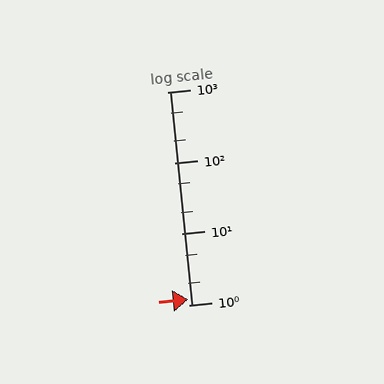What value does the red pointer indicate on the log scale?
The pointer indicates approximately 1.2.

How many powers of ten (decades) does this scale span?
The scale spans 3 decades, from 1 to 1000.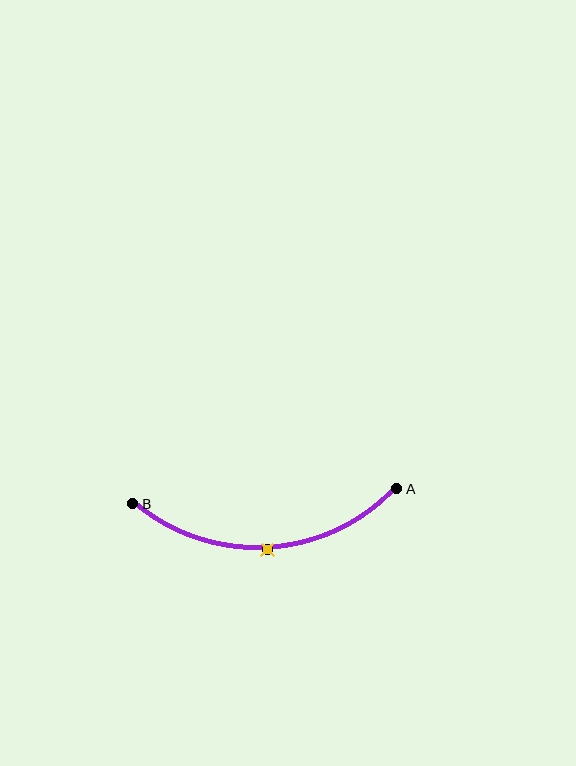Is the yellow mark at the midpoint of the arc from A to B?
Yes. The yellow mark lies on the arc at equal arc-length from both A and B — it is the arc midpoint.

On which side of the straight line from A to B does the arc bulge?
The arc bulges below the straight line connecting A and B.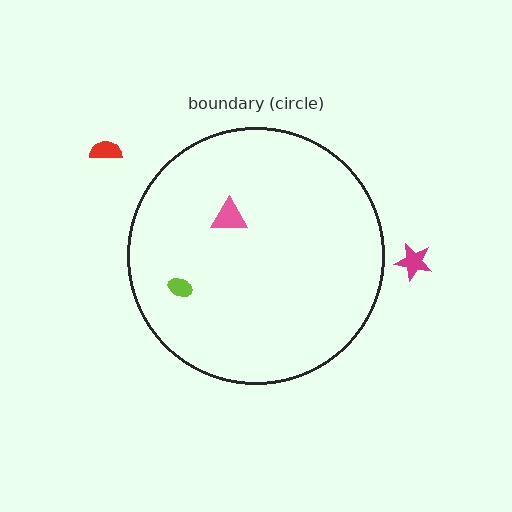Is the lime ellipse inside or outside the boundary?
Inside.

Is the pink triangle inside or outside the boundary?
Inside.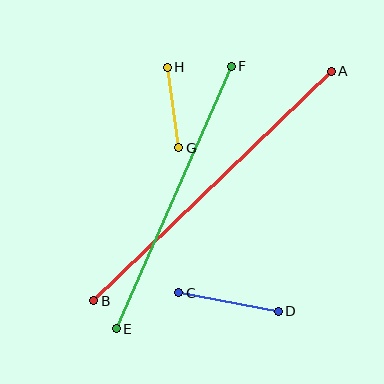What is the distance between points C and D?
The distance is approximately 101 pixels.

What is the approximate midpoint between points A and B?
The midpoint is at approximately (212, 186) pixels.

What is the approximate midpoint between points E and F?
The midpoint is at approximately (174, 198) pixels.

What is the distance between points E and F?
The distance is approximately 287 pixels.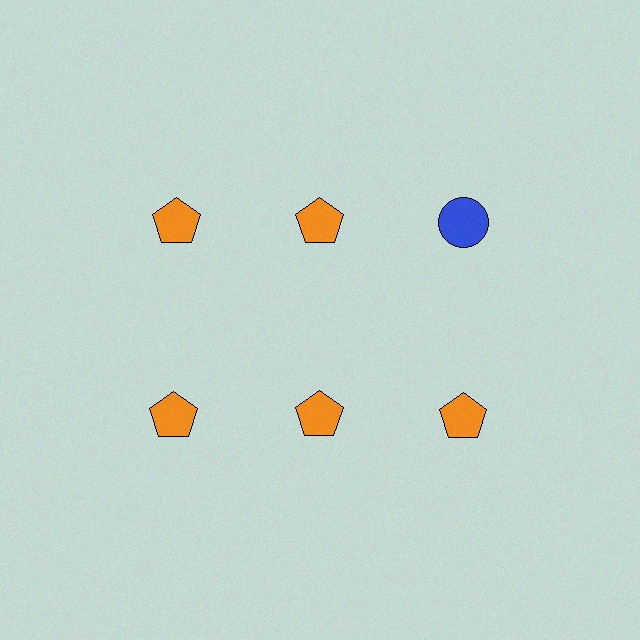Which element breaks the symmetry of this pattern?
The blue circle in the top row, center column breaks the symmetry. All other shapes are orange pentagons.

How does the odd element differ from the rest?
It differs in both color (blue instead of orange) and shape (circle instead of pentagon).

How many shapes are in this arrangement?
There are 6 shapes arranged in a grid pattern.